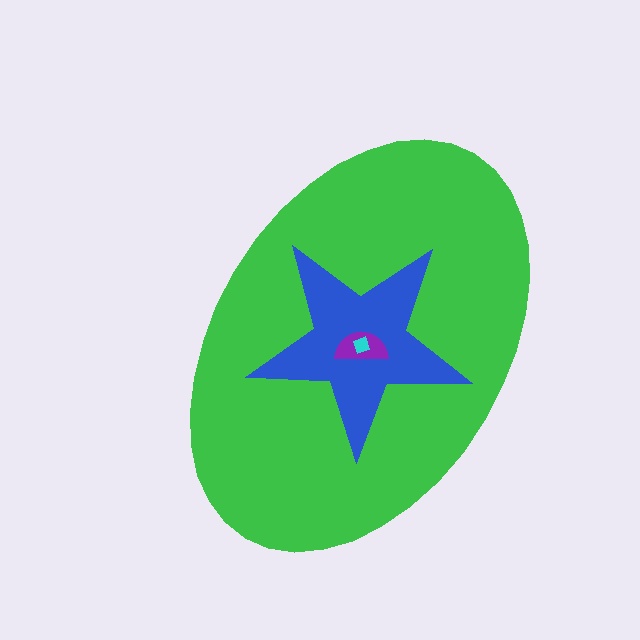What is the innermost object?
The cyan square.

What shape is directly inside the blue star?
The purple semicircle.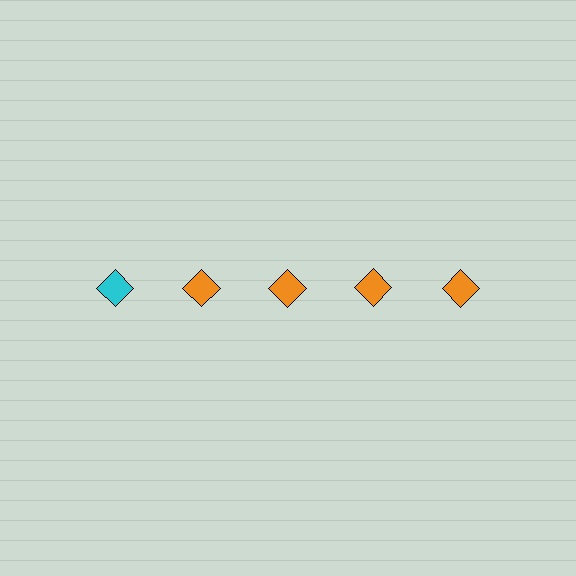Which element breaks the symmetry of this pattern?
The cyan diamond in the top row, leftmost column breaks the symmetry. All other shapes are orange diamonds.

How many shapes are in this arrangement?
There are 5 shapes arranged in a grid pattern.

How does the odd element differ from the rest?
It has a different color: cyan instead of orange.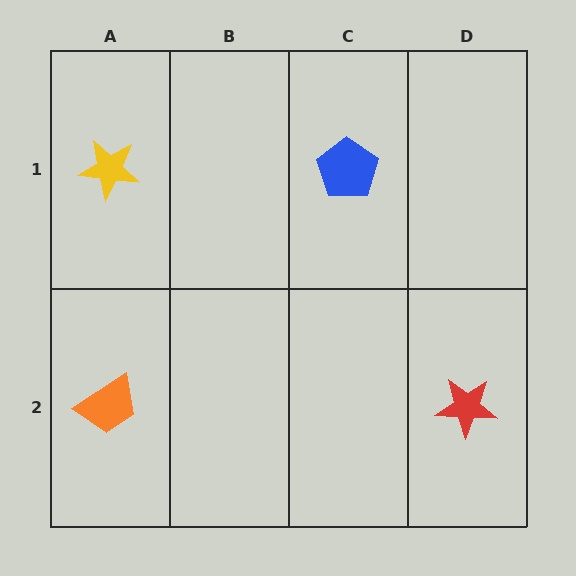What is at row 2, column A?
An orange trapezoid.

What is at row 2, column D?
A red star.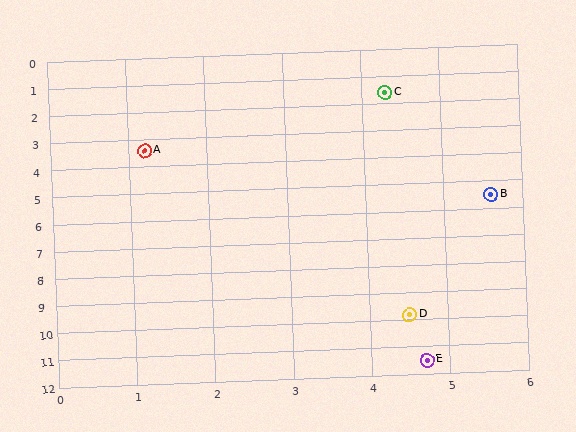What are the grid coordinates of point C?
Point C is at approximately (4.3, 1.6).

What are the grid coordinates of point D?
Point D is at approximately (4.5, 9.8).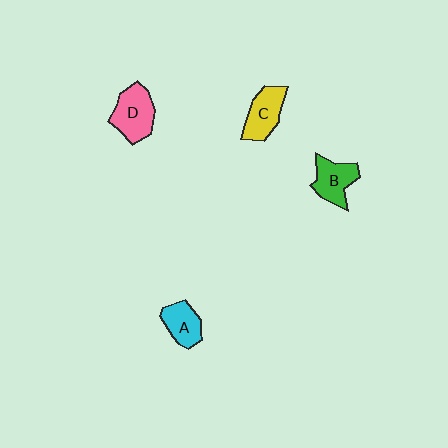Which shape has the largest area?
Shape D (pink).